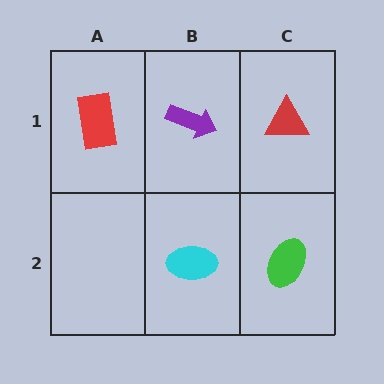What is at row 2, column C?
A green ellipse.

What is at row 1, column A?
A red rectangle.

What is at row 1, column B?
A purple arrow.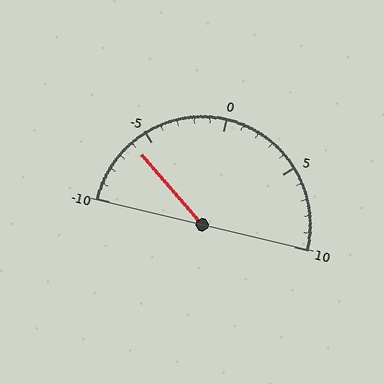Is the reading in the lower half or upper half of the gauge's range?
The reading is in the lower half of the range (-10 to 10).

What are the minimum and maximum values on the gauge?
The gauge ranges from -10 to 10.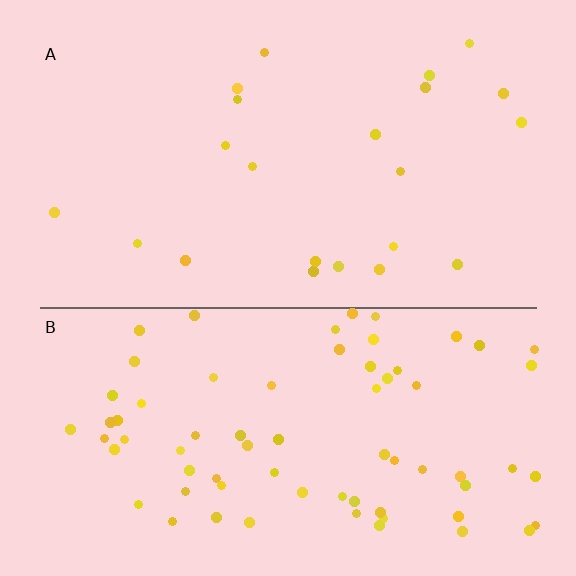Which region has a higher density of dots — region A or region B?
B (the bottom).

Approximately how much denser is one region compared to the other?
Approximately 3.3× — region B over region A.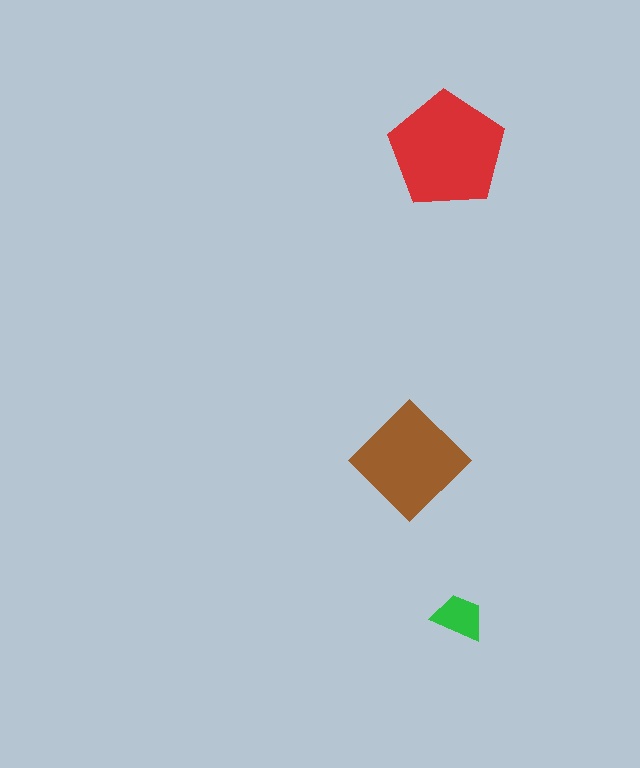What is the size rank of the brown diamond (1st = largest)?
2nd.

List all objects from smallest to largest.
The green trapezoid, the brown diamond, the red pentagon.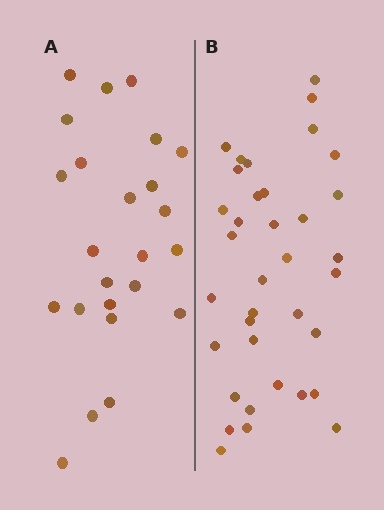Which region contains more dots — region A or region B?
Region B (the right region) has more dots.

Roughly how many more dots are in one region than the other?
Region B has roughly 12 or so more dots than region A.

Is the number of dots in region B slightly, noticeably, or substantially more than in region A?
Region B has substantially more. The ratio is roughly 1.5 to 1.